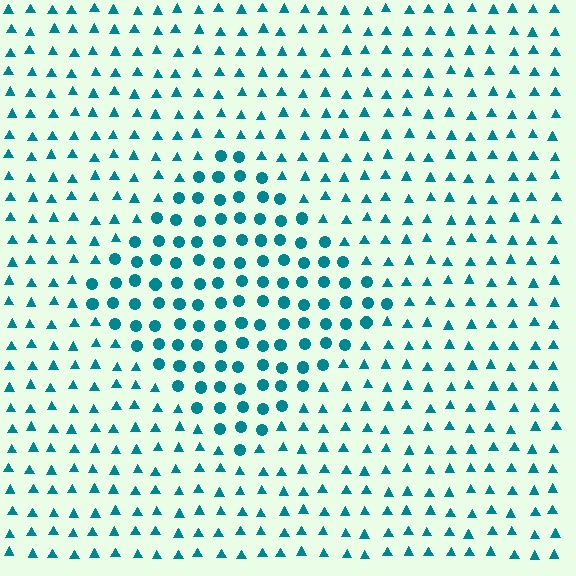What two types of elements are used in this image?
The image uses circles inside the diamond region and triangles outside it.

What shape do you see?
I see a diamond.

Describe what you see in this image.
The image is filled with small teal elements arranged in a uniform grid. A diamond-shaped region contains circles, while the surrounding area contains triangles. The boundary is defined purely by the change in element shape.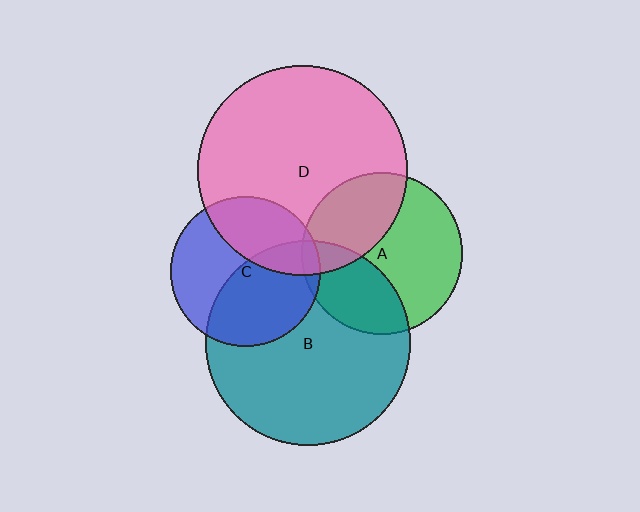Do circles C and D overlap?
Yes.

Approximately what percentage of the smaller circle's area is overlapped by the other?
Approximately 35%.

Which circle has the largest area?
Circle D (pink).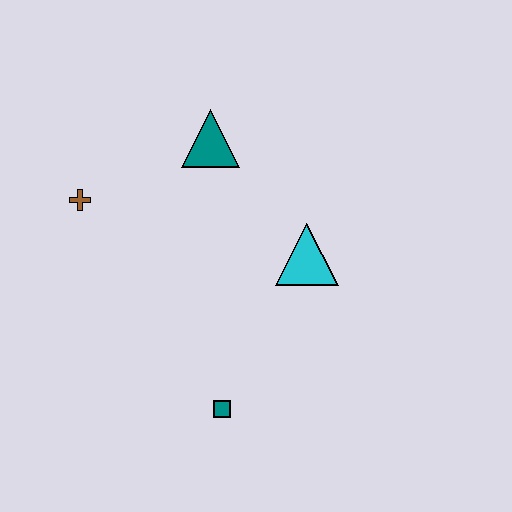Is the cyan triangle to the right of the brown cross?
Yes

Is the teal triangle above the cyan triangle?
Yes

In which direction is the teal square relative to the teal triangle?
The teal square is below the teal triangle.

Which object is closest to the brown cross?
The teal triangle is closest to the brown cross.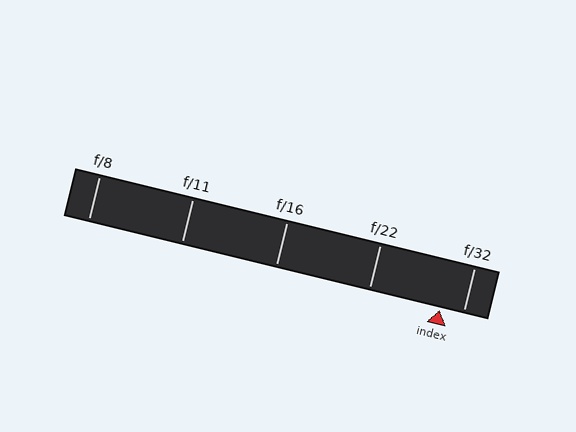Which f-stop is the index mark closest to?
The index mark is closest to f/32.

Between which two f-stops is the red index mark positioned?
The index mark is between f/22 and f/32.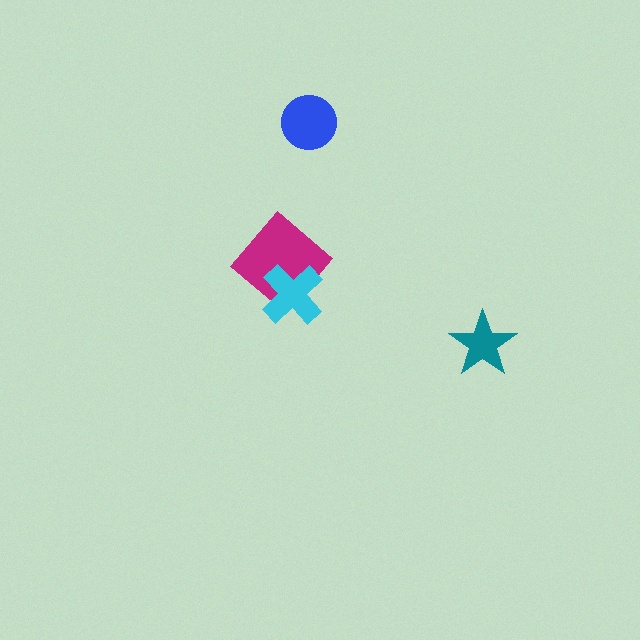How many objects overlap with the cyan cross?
1 object overlaps with the cyan cross.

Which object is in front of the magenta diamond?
The cyan cross is in front of the magenta diamond.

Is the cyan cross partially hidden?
No, no other shape covers it.